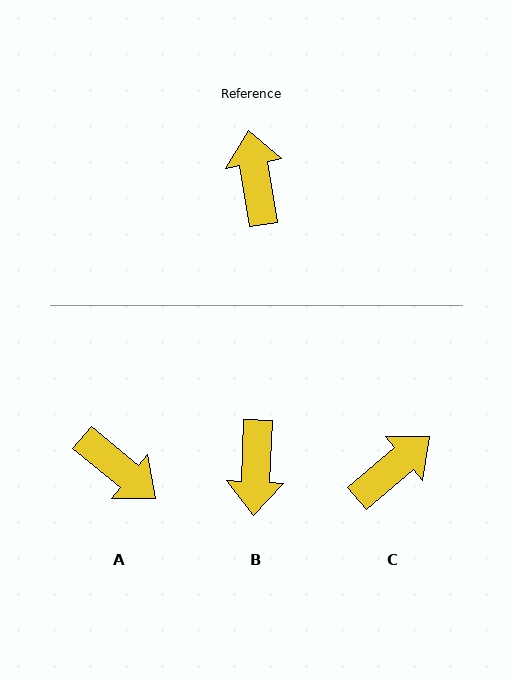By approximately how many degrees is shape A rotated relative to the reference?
Approximately 139 degrees clockwise.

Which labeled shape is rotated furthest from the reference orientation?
B, about 168 degrees away.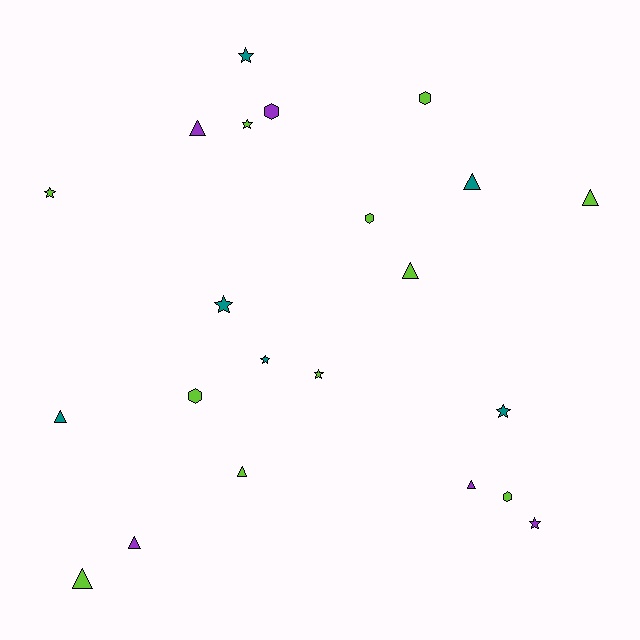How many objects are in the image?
There are 22 objects.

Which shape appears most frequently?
Triangle, with 9 objects.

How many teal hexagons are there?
There are no teal hexagons.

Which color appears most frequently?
Lime, with 11 objects.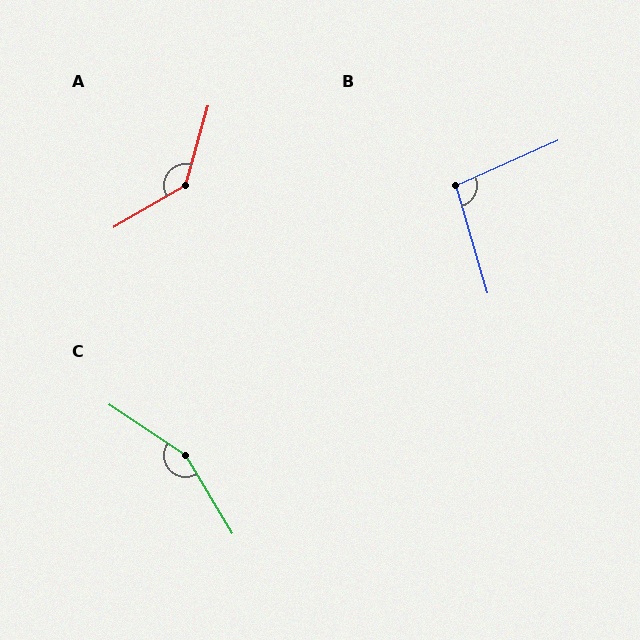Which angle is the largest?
C, at approximately 154 degrees.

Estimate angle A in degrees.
Approximately 136 degrees.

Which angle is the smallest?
B, at approximately 98 degrees.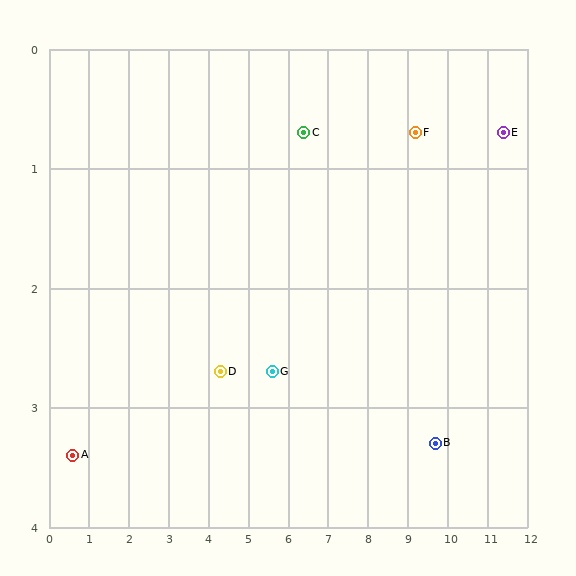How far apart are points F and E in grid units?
Points F and E are about 2.2 grid units apart.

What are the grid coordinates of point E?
Point E is at approximately (11.4, 0.7).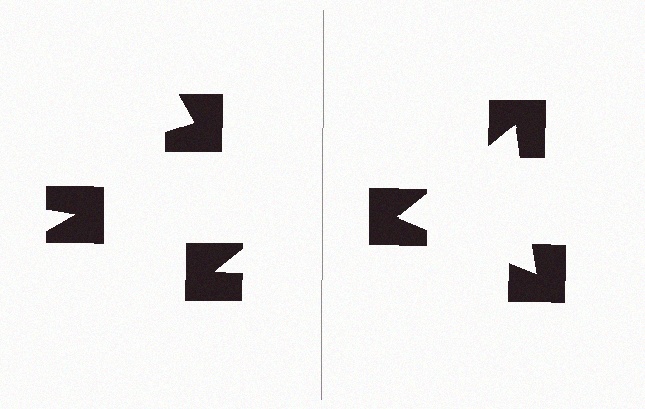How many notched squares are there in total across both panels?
6 — 3 on each side.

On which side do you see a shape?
An illusory triangle appears on the right side. On the left side the wedge cuts are rotated, so no coherent shape forms.